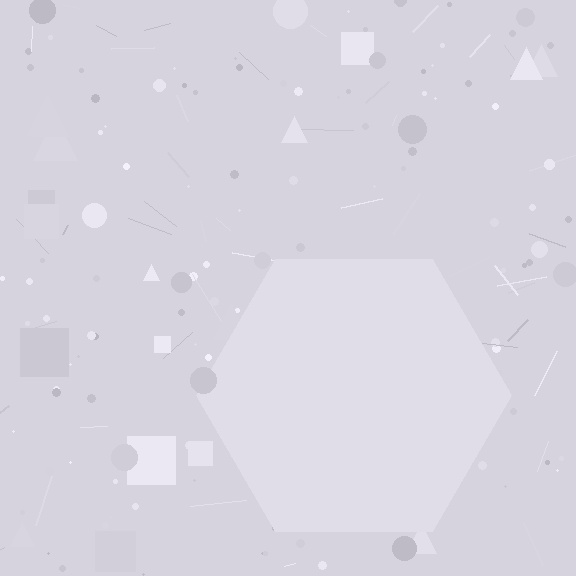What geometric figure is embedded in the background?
A hexagon is embedded in the background.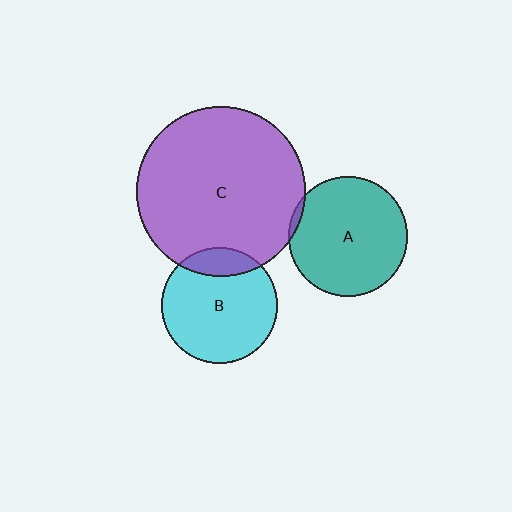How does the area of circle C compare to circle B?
Approximately 2.1 times.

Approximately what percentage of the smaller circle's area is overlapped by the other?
Approximately 5%.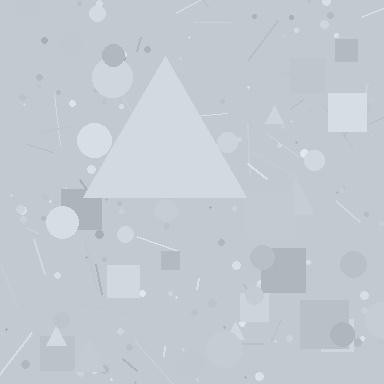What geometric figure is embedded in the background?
A triangle is embedded in the background.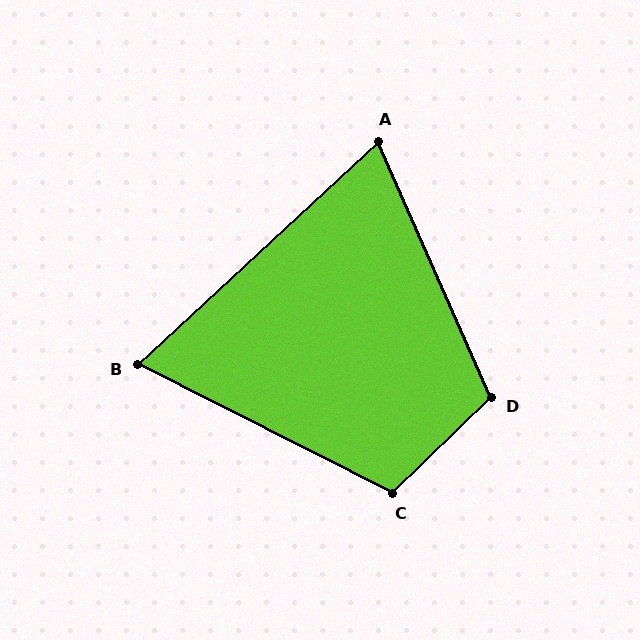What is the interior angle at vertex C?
Approximately 109 degrees (obtuse).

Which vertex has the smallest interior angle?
B, at approximately 70 degrees.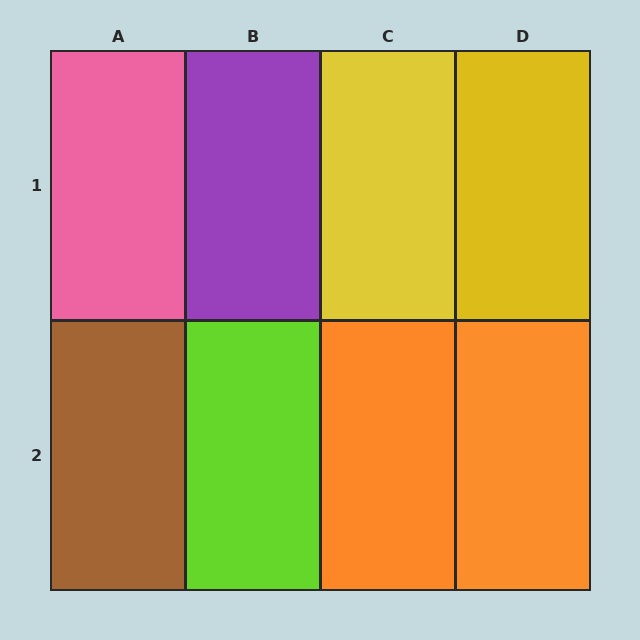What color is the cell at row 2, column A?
Brown.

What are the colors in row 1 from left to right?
Pink, purple, yellow, yellow.